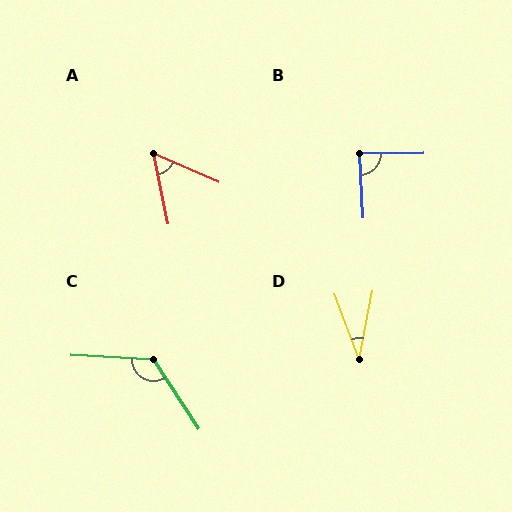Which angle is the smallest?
D, at approximately 32 degrees.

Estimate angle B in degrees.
Approximately 87 degrees.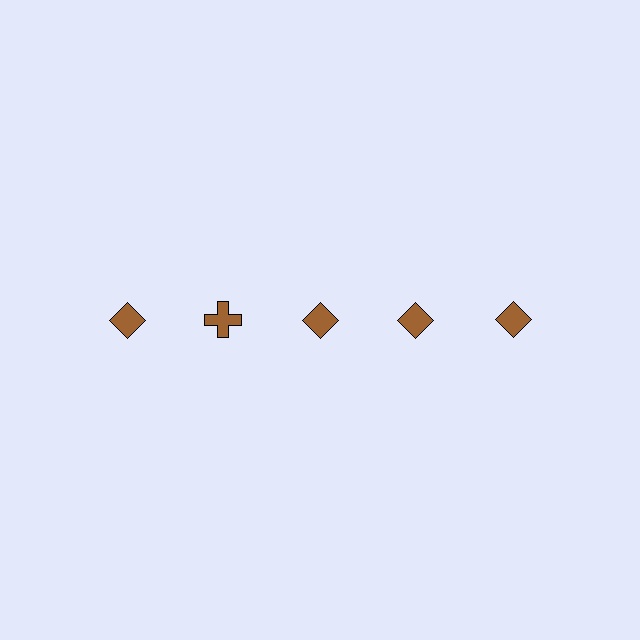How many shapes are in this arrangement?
There are 5 shapes arranged in a grid pattern.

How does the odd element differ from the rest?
It has a different shape: cross instead of diamond.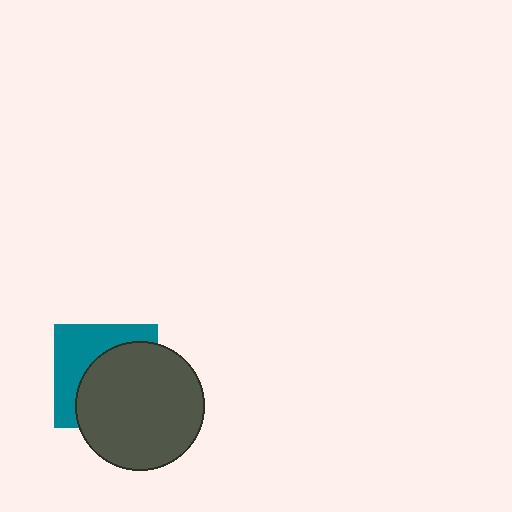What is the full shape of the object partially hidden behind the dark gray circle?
The partially hidden object is a teal square.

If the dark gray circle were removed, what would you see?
You would see the complete teal square.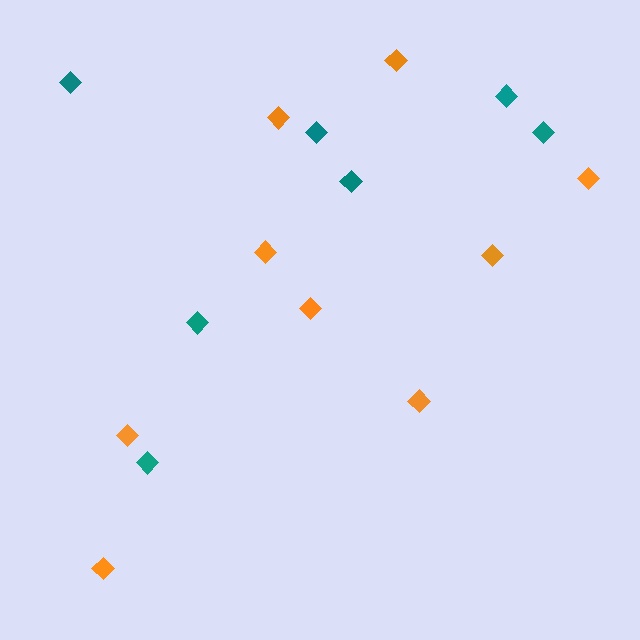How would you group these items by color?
There are 2 groups: one group of orange diamonds (9) and one group of teal diamonds (7).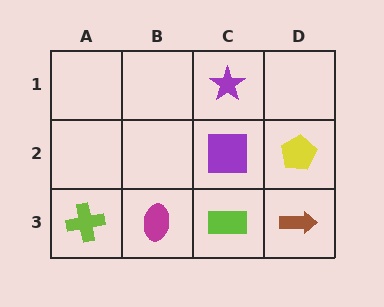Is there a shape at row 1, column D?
No, that cell is empty.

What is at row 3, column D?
A brown arrow.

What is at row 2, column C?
A purple square.